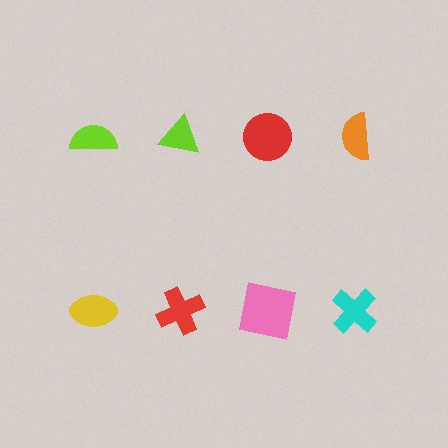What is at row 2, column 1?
A yellow ellipse.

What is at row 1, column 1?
A lime semicircle.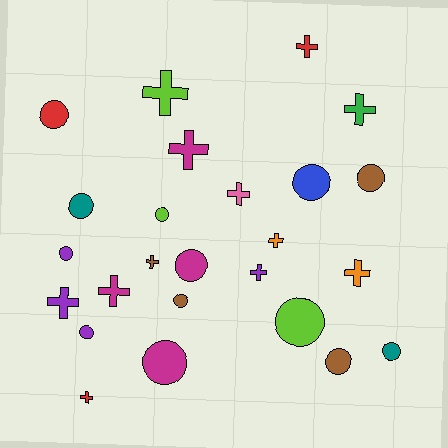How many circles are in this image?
There are 13 circles.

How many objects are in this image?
There are 25 objects.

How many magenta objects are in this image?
There are 4 magenta objects.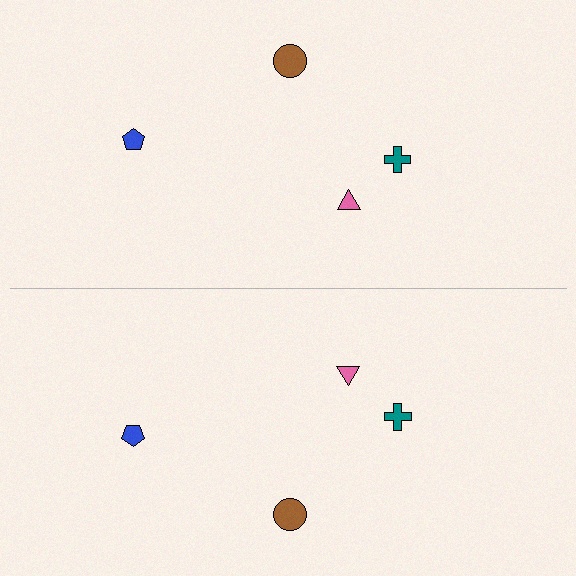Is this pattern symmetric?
Yes, this pattern has bilateral (reflection) symmetry.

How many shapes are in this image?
There are 8 shapes in this image.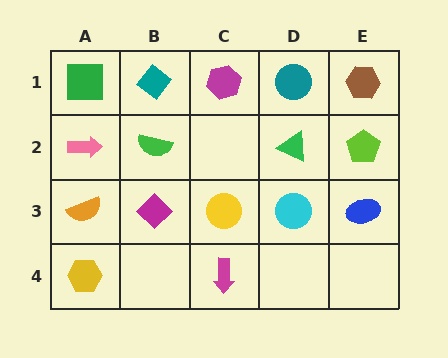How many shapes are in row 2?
4 shapes.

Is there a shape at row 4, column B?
No, that cell is empty.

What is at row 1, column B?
A teal diamond.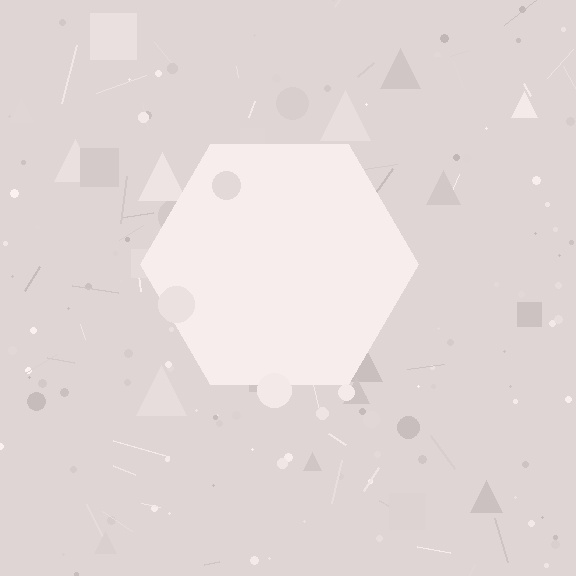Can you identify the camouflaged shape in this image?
The camouflaged shape is a hexagon.